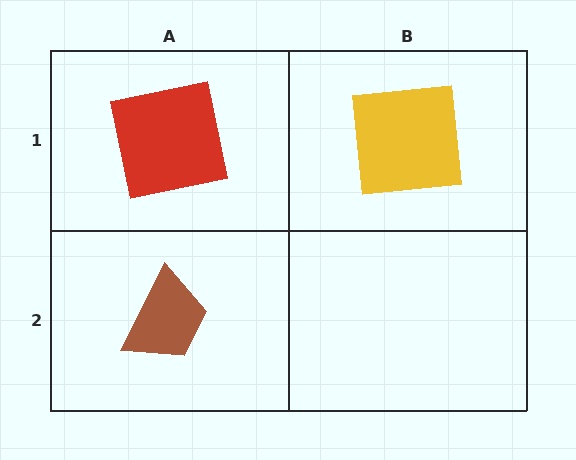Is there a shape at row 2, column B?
No, that cell is empty.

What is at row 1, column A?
A red square.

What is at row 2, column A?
A brown trapezoid.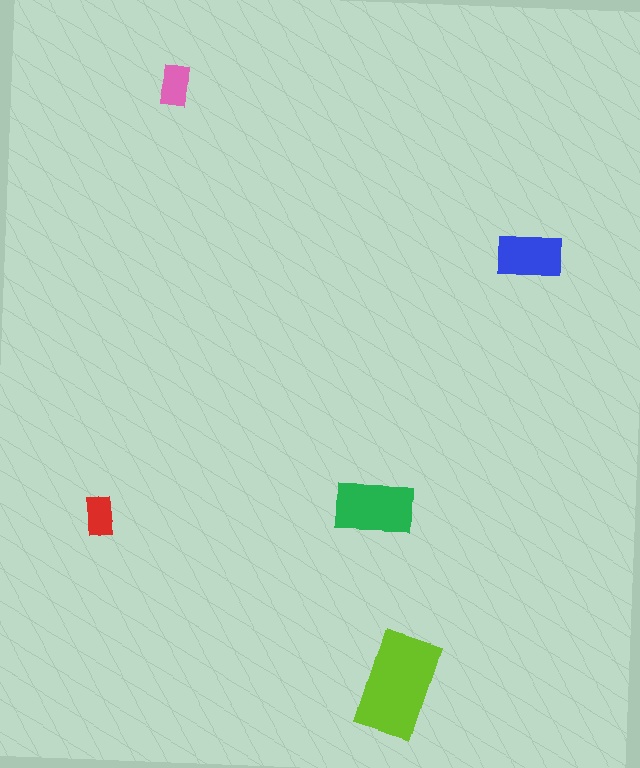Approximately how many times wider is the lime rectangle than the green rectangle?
About 1.5 times wider.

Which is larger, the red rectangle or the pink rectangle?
The pink one.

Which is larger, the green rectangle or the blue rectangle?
The green one.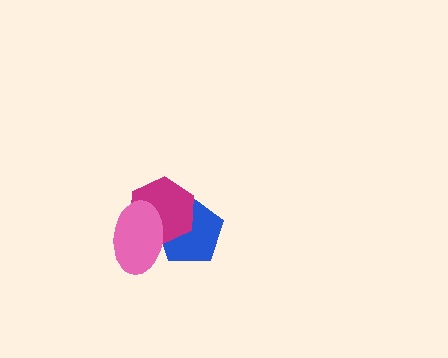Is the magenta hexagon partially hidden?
Yes, it is partially covered by another shape.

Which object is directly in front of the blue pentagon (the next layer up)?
The magenta hexagon is directly in front of the blue pentagon.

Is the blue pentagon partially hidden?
Yes, it is partially covered by another shape.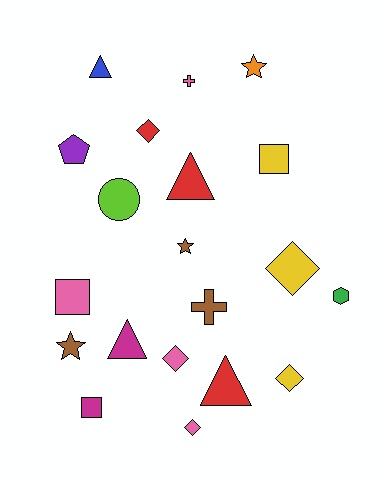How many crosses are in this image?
There are 2 crosses.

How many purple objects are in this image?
There is 1 purple object.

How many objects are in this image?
There are 20 objects.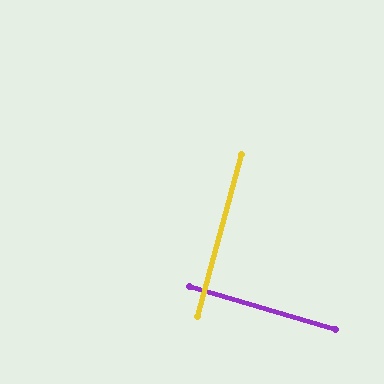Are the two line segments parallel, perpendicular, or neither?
Perpendicular — they meet at approximately 89°.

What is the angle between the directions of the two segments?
Approximately 89 degrees.